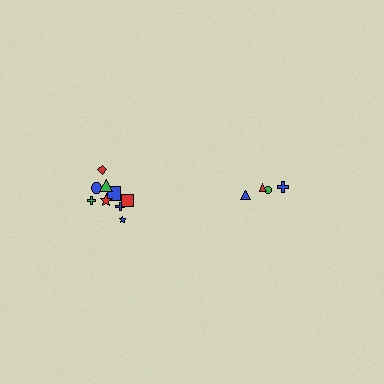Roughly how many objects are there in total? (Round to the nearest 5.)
Roughly 15 objects in total.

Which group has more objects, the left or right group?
The left group.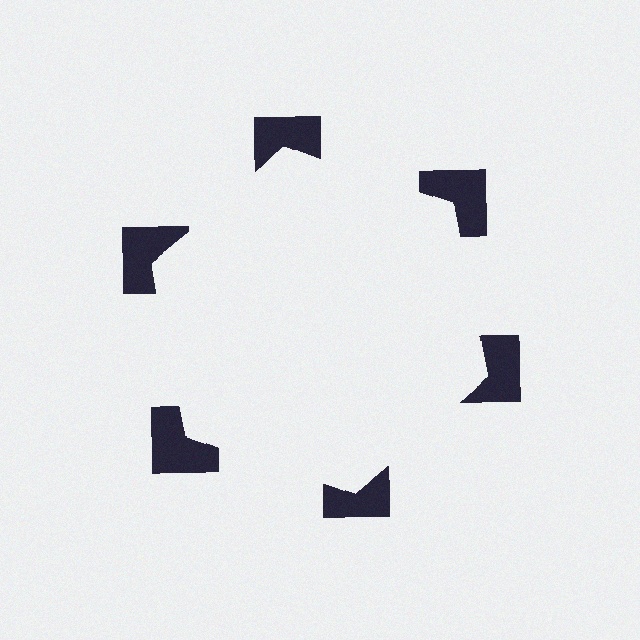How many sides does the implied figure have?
6 sides.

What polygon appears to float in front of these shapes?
An illusory hexagon — its edges are inferred from the aligned wedge cuts in the notched squares, not physically drawn.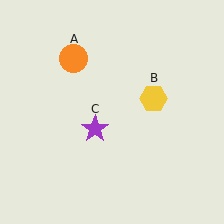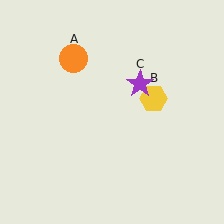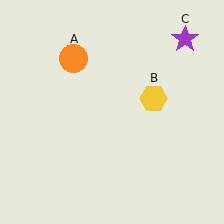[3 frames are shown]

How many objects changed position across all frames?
1 object changed position: purple star (object C).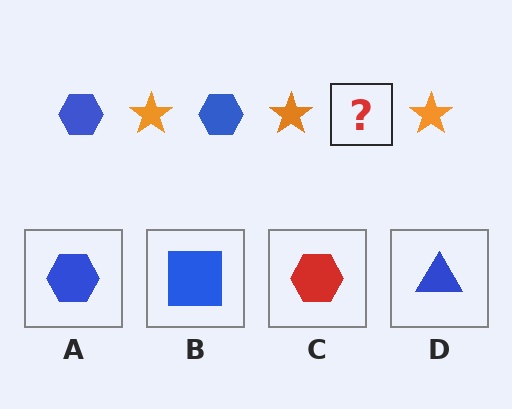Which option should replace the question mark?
Option A.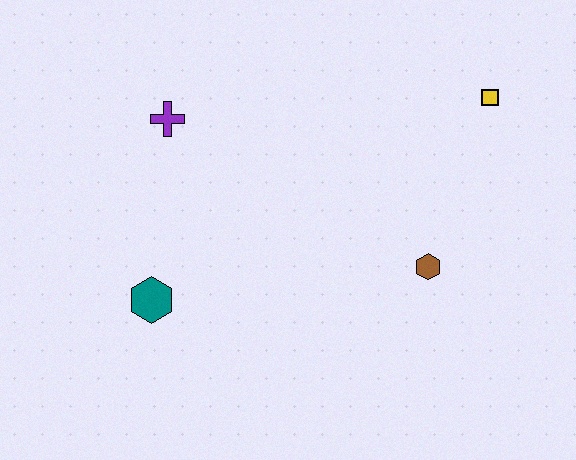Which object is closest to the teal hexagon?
The purple cross is closest to the teal hexagon.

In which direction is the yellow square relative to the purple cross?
The yellow square is to the right of the purple cross.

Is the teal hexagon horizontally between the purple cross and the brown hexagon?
No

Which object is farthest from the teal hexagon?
The yellow square is farthest from the teal hexagon.